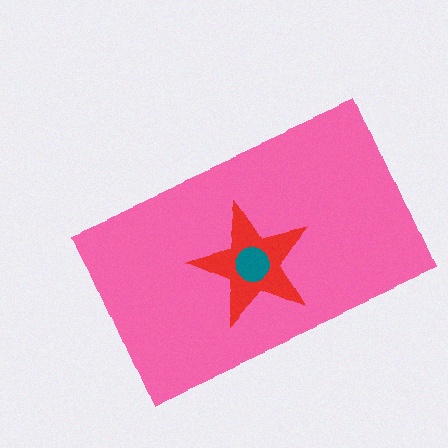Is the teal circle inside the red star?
Yes.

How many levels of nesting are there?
3.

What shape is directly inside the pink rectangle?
The red star.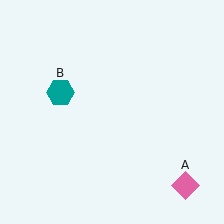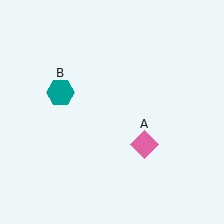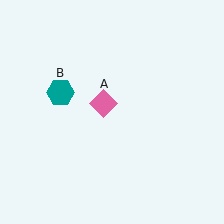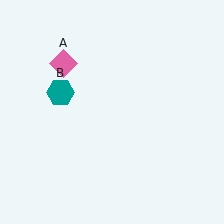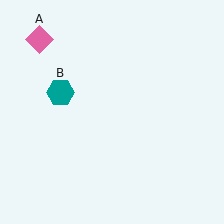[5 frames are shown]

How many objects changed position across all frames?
1 object changed position: pink diamond (object A).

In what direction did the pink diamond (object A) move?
The pink diamond (object A) moved up and to the left.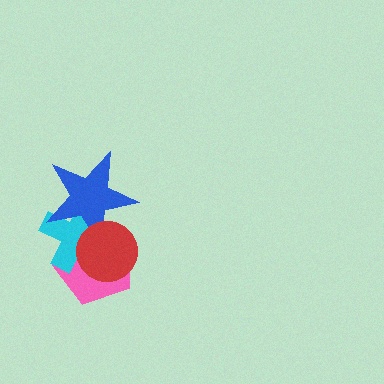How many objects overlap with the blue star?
3 objects overlap with the blue star.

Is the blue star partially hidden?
Yes, it is partially covered by another shape.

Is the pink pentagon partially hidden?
Yes, it is partially covered by another shape.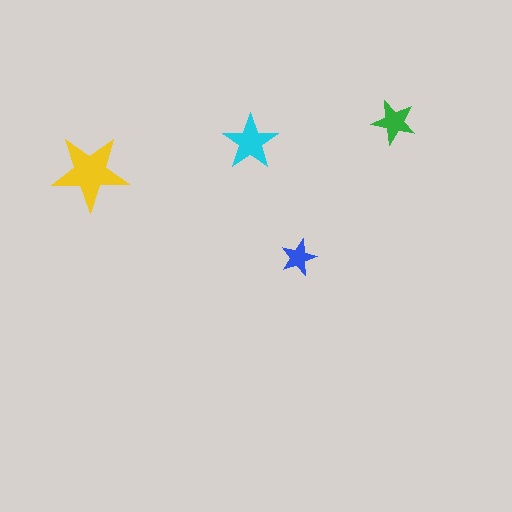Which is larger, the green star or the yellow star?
The yellow one.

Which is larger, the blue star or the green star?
The green one.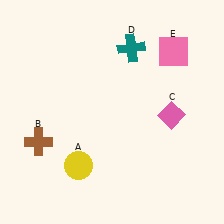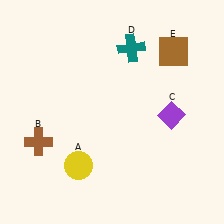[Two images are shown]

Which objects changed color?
C changed from pink to purple. E changed from pink to brown.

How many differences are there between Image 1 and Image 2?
There are 2 differences between the two images.